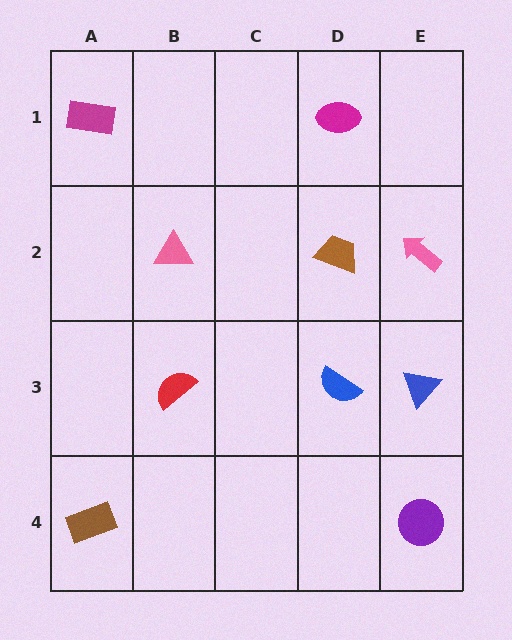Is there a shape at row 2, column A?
No, that cell is empty.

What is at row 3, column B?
A red semicircle.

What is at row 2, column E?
A pink arrow.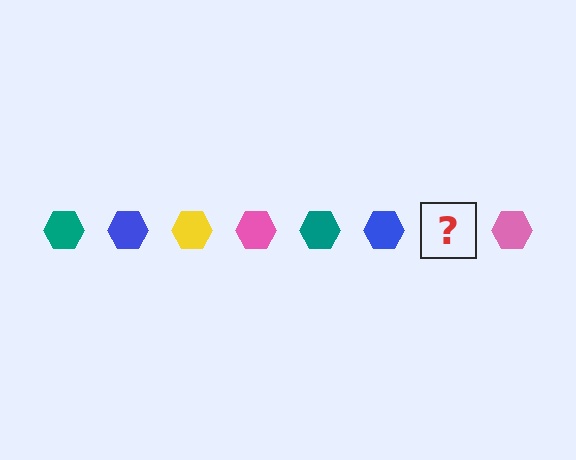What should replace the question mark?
The question mark should be replaced with a yellow hexagon.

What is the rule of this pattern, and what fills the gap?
The rule is that the pattern cycles through teal, blue, yellow, pink hexagons. The gap should be filled with a yellow hexagon.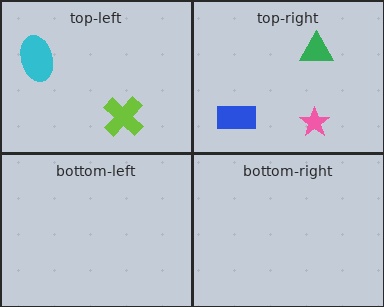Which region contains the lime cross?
The top-left region.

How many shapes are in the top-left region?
2.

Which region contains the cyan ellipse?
The top-left region.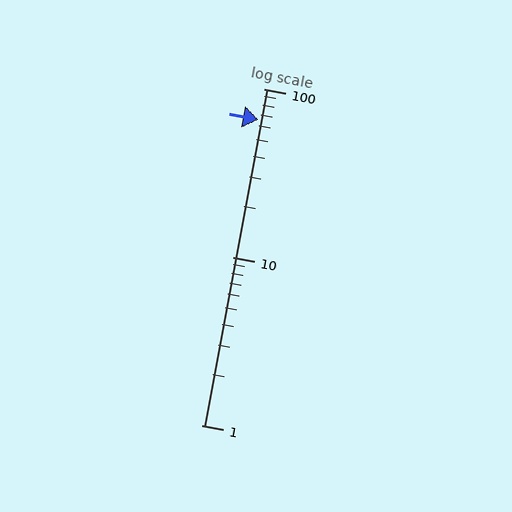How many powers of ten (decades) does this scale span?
The scale spans 2 decades, from 1 to 100.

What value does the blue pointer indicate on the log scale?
The pointer indicates approximately 65.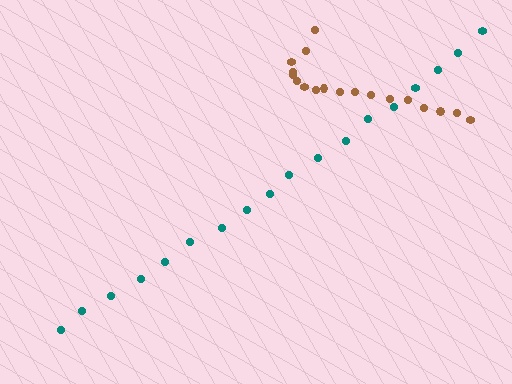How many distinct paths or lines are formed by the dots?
There are 2 distinct paths.